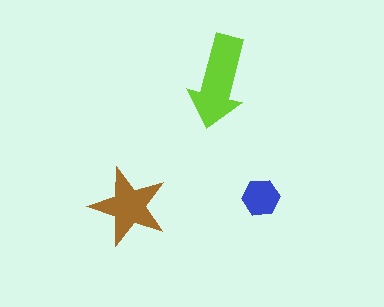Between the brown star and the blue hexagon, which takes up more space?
The brown star.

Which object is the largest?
The lime arrow.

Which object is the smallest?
The blue hexagon.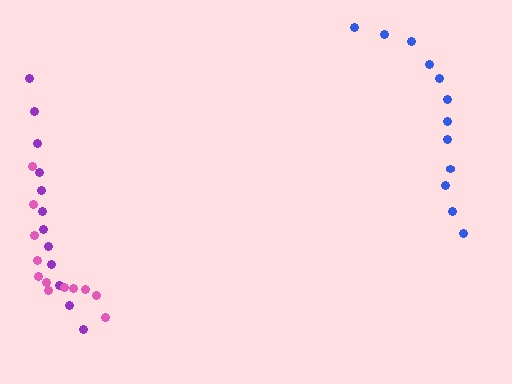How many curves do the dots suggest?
There are 3 distinct paths.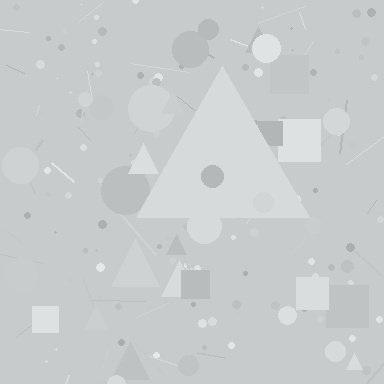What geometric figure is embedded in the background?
A triangle is embedded in the background.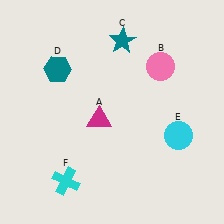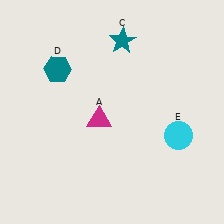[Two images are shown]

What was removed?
The cyan cross (F), the pink circle (B) were removed in Image 2.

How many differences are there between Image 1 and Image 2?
There are 2 differences between the two images.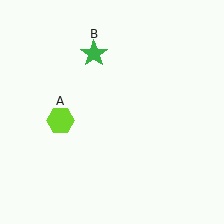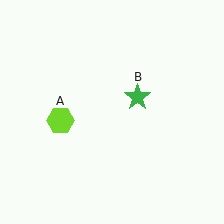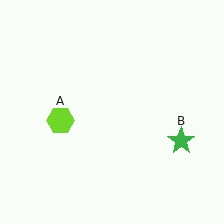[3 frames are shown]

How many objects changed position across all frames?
1 object changed position: green star (object B).